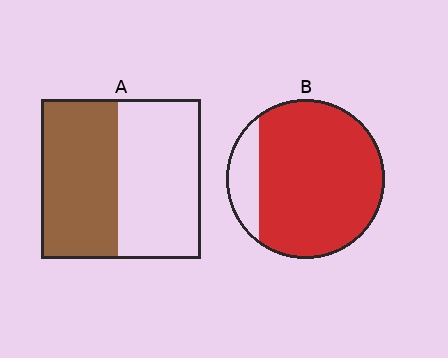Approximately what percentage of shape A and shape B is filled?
A is approximately 50% and B is approximately 85%.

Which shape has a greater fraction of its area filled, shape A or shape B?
Shape B.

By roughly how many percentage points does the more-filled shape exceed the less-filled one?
By roughly 35 percentage points (B over A).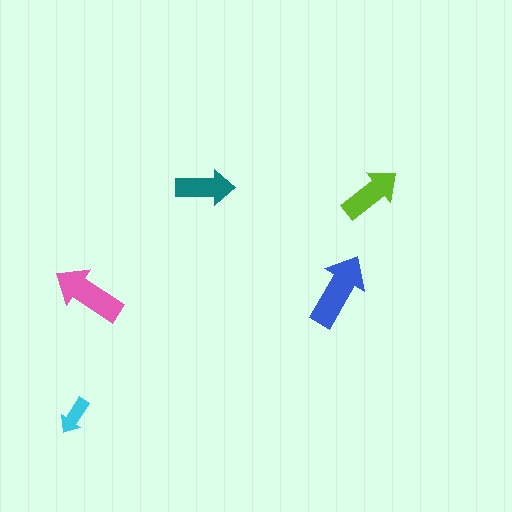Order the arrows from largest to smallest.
the blue one, the pink one, the lime one, the teal one, the cyan one.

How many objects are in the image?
There are 5 objects in the image.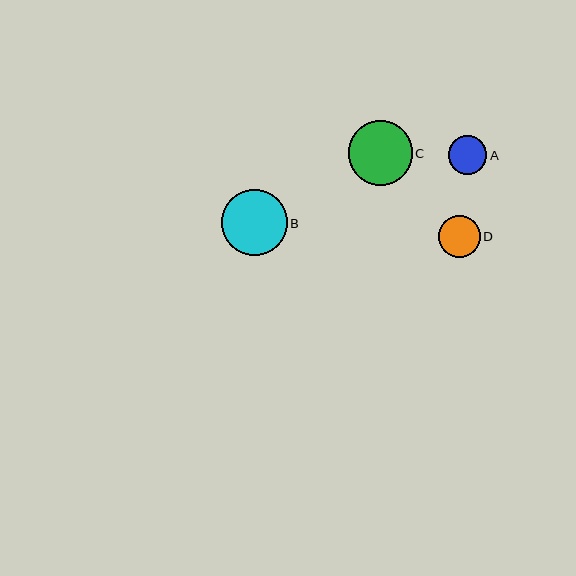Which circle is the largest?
Circle B is the largest with a size of approximately 66 pixels.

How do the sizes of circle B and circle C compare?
Circle B and circle C are approximately the same size.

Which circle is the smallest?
Circle A is the smallest with a size of approximately 38 pixels.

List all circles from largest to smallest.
From largest to smallest: B, C, D, A.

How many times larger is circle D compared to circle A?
Circle D is approximately 1.1 times the size of circle A.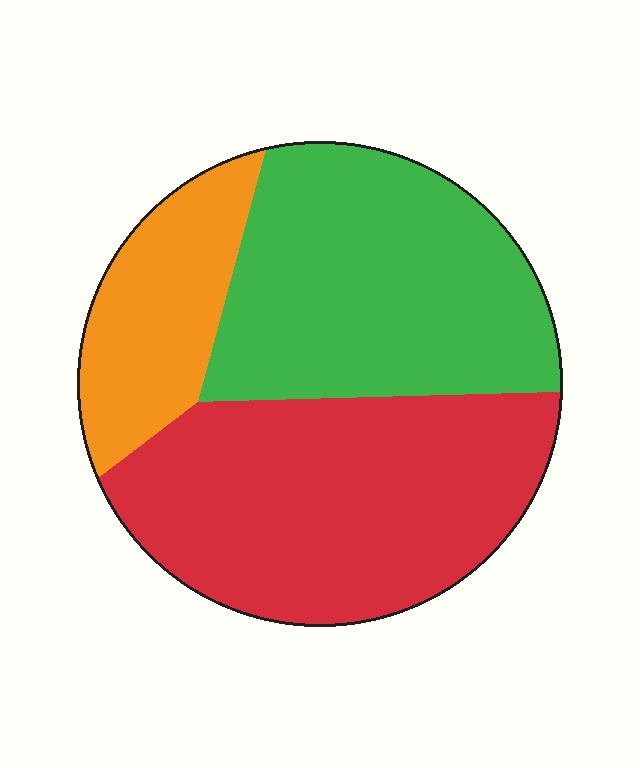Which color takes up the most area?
Red, at roughly 45%.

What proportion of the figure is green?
Green covers about 40% of the figure.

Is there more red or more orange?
Red.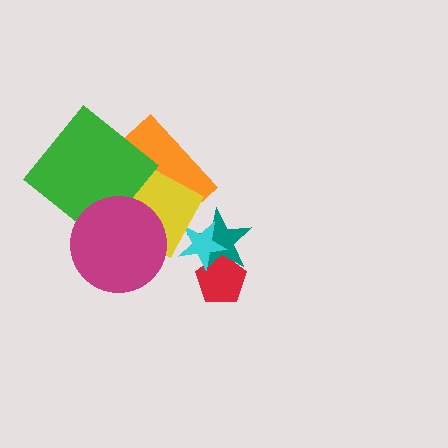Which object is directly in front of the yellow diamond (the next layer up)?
The green diamond is directly in front of the yellow diamond.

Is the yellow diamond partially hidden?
Yes, it is partially covered by another shape.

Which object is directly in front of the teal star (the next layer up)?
The cyan star is directly in front of the teal star.